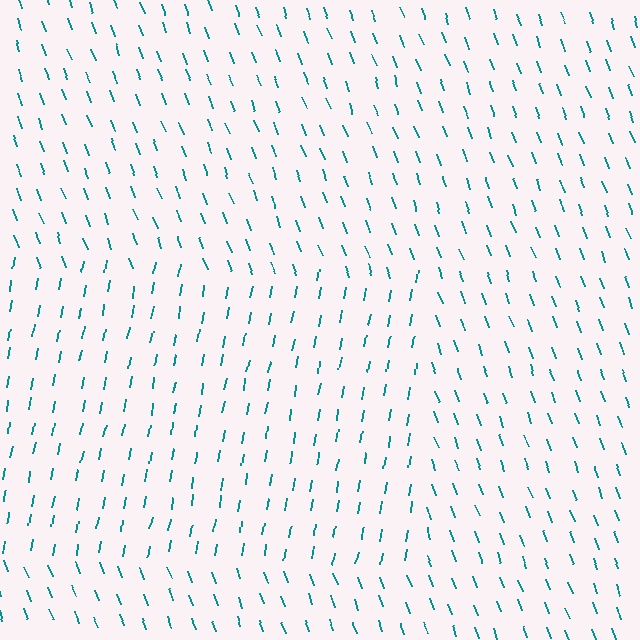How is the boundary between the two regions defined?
The boundary is defined purely by a change in line orientation (approximately 31 degrees difference). All lines are the same color and thickness.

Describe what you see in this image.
The image is filled with small teal line segments. A rectangle region in the image has lines oriented differently from the surrounding lines, creating a visible texture boundary.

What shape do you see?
I see a rectangle.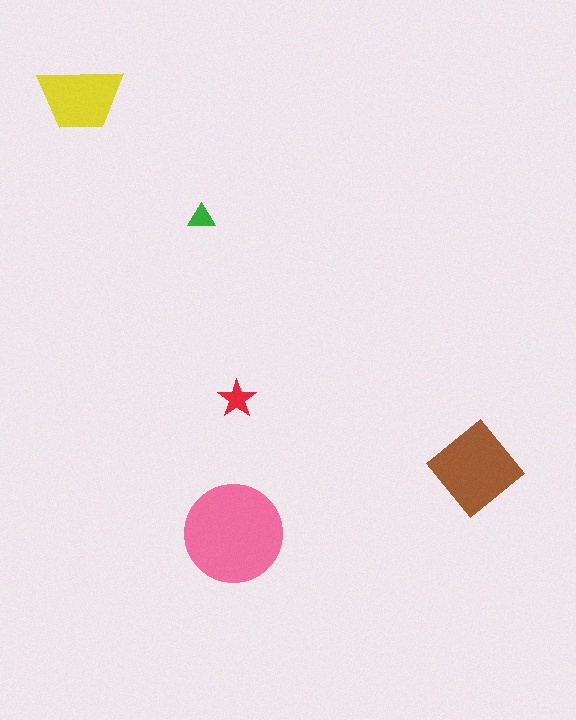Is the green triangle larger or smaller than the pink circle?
Smaller.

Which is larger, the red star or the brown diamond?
The brown diamond.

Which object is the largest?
The pink circle.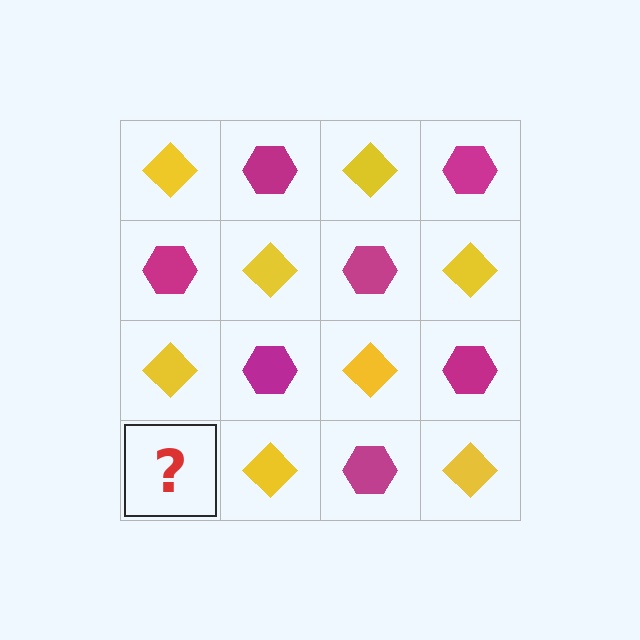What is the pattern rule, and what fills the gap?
The rule is that it alternates yellow diamond and magenta hexagon in a checkerboard pattern. The gap should be filled with a magenta hexagon.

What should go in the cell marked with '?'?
The missing cell should contain a magenta hexagon.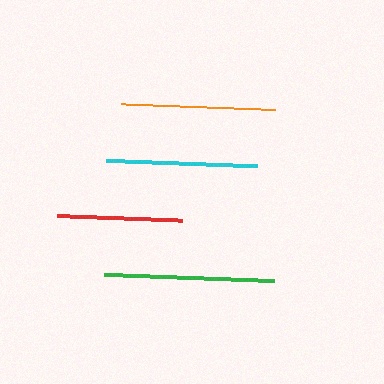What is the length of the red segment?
The red segment is approximately 125 pixels long.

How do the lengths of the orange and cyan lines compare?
The orange and cyan lines are approximately the same length.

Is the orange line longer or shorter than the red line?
The orange line is longer than the red line.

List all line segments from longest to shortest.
From longest to shortest: green, orange, cyan, red.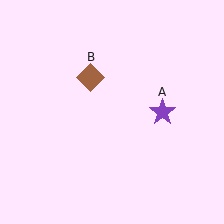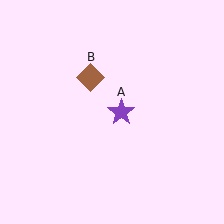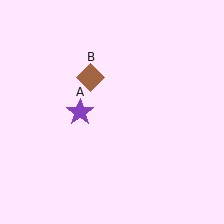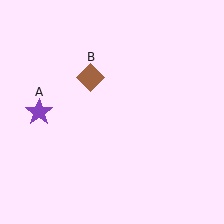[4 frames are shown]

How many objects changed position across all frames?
1 object changed position: purple star (object A).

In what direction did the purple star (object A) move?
The purple star (object A) moved left.